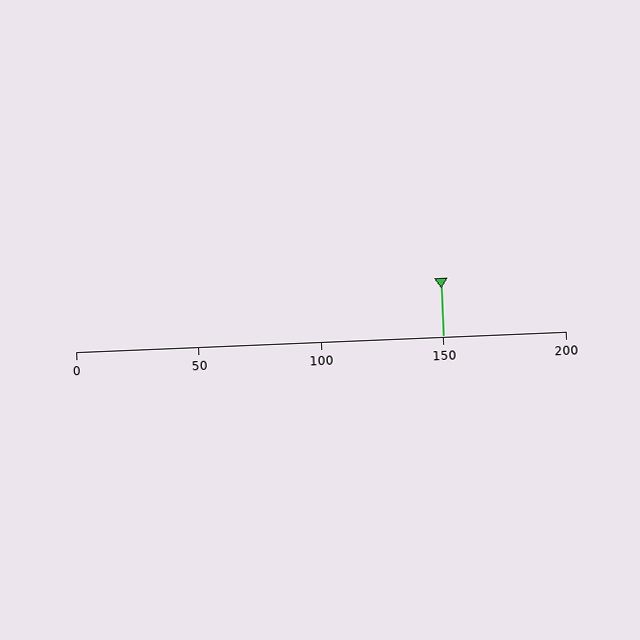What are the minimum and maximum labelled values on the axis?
The axis runs from 0 to 200.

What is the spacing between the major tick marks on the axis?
The major ticks are spaced 50 apart.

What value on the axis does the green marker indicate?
The marker indicates approximately 150.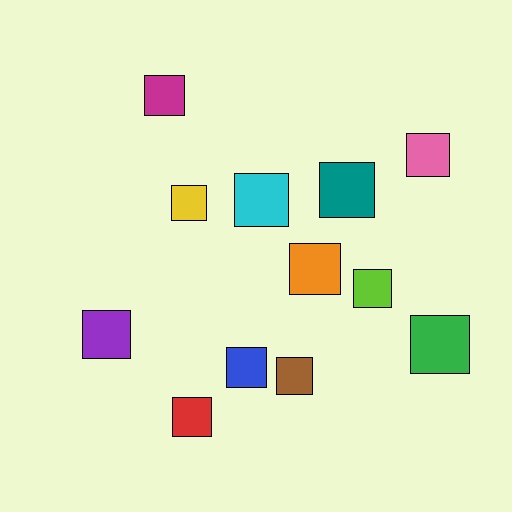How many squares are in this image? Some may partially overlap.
There are 12 squares.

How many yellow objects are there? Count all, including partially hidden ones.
There is 1 yellow object.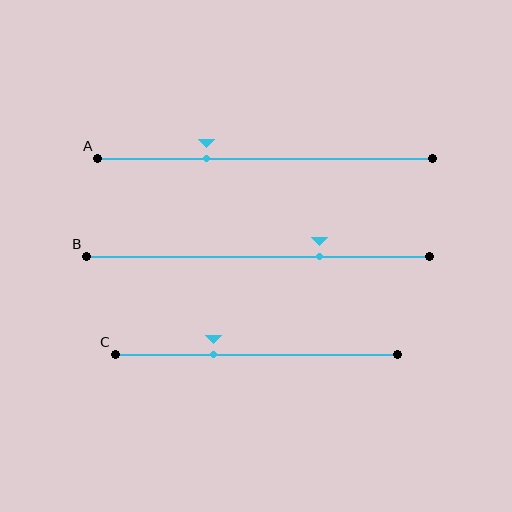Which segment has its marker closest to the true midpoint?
Segment C has its marker closest to the true midpoint.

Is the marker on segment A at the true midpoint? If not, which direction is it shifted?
No, the marker on segment A is shifted to the left by about 17% of the segment length.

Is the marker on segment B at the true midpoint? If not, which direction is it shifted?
No, the marker on segment B is shifted to the right by about 18% of the segment length.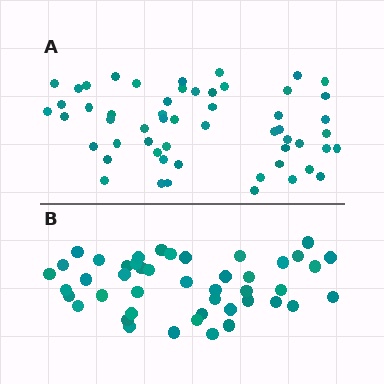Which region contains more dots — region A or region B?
Region A (the top region) has more dots.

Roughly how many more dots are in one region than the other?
Region A has roughly 10 or so more dots than region B.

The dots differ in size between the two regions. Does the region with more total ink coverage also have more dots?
No. Region B has more total ink coverage because its dots are larger, but region A actually contains more individual dots. Total area can be misleading — the number of items is what matters here.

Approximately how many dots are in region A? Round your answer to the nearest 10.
About 60 dots. (The exact count is 55, which rounds to 60.)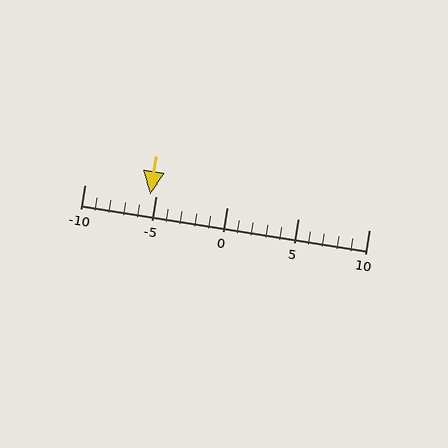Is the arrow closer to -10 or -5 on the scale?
The arrow is closer to -5.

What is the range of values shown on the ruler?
The ruler shows values from -10 to 10.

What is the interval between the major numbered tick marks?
The major tick marks are spaced 5 units apart.